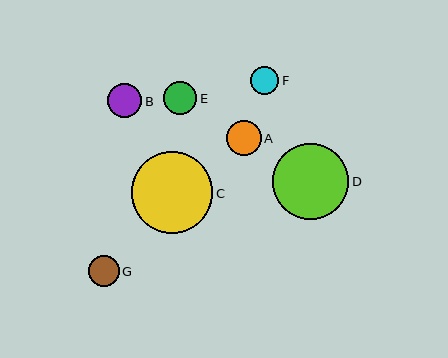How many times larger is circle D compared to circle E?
Circle D is approximately 2.3 times the size of circle E.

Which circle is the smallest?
Circle F is the smallest with a size of approximately 28 pixels.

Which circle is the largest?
Circle C is the largest with a size of approximately 81 pixels.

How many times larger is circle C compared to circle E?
Circle C is approximately 2.5 times the size of circle E.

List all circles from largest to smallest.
From largest to smallest: C, D, A, B, E, G, F.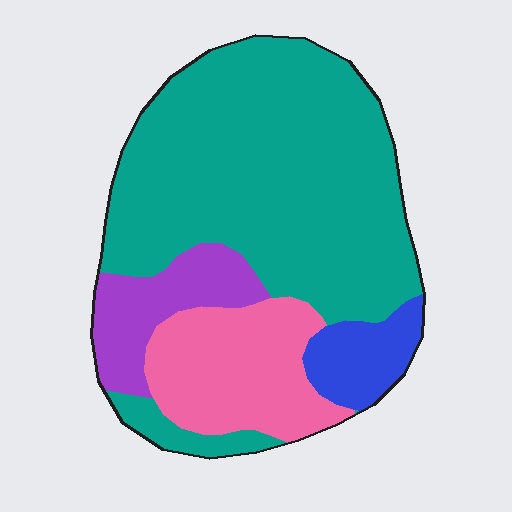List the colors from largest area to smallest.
From largest to smallest: teal, pink, purple, blue.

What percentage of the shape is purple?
Purple covers 11% of the shape.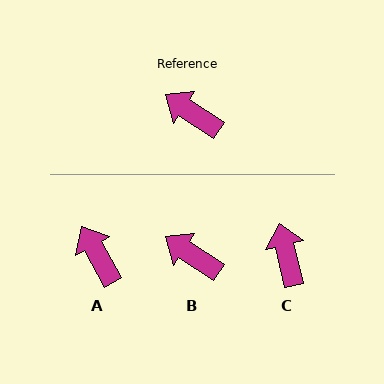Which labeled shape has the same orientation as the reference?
B.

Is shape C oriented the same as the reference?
No, it is off by about 43 degrees.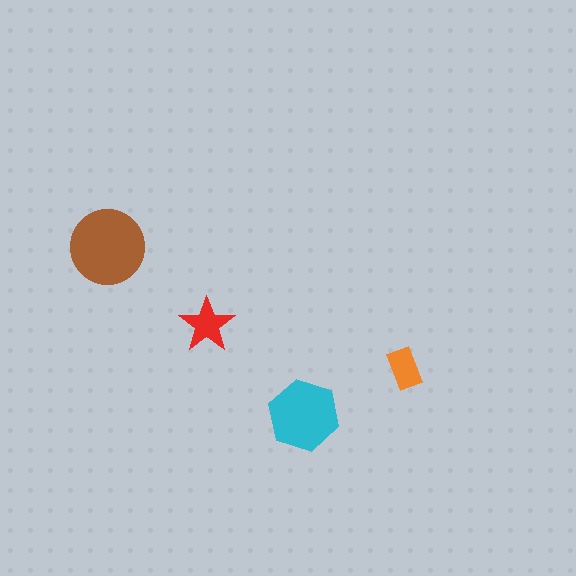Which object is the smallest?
The orange rectangle.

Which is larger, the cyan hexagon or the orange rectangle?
The cyan hexagon.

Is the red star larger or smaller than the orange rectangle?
Larger.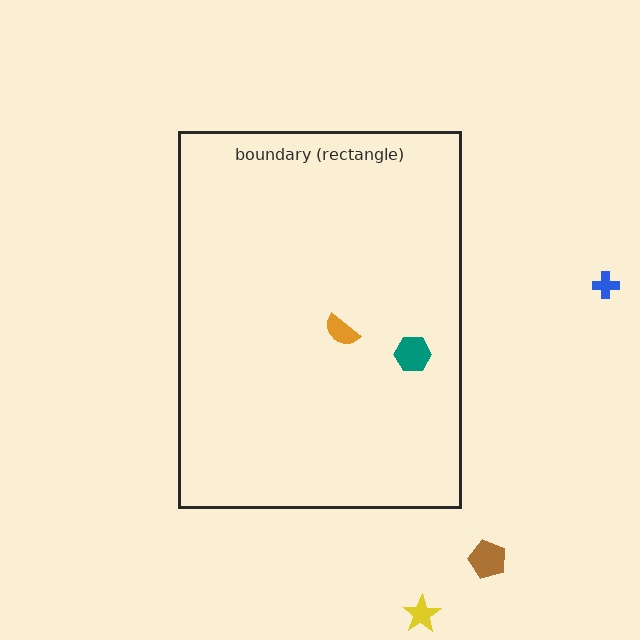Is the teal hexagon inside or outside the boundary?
Inside.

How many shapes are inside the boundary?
2 inside, 3 outside.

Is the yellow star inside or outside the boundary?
Outside.